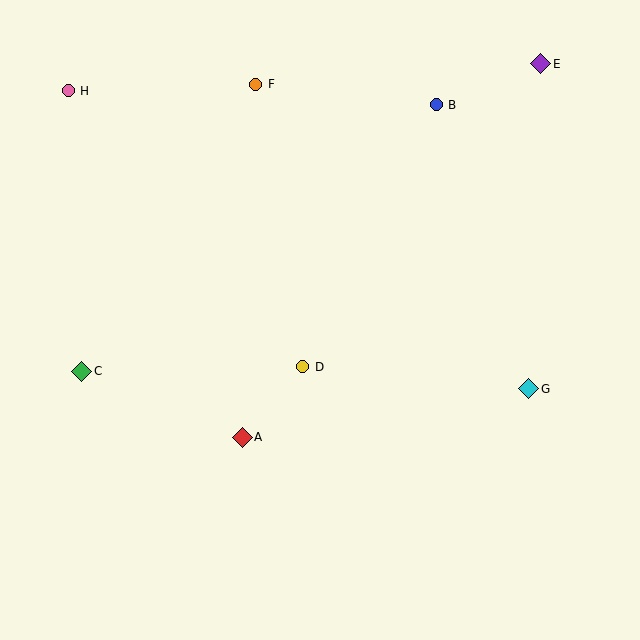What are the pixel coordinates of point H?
Point H is at (68, 91).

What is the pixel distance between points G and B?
The distance between G and B is 299 pixels.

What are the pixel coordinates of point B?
Point B is at (436, 105).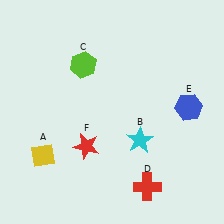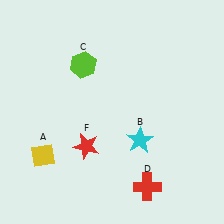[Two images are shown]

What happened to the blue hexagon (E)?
The blue hexagon (E) was removed in Image 2. It was in the top-right area of Image 1.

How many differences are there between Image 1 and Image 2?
There is 1 difference between the two images.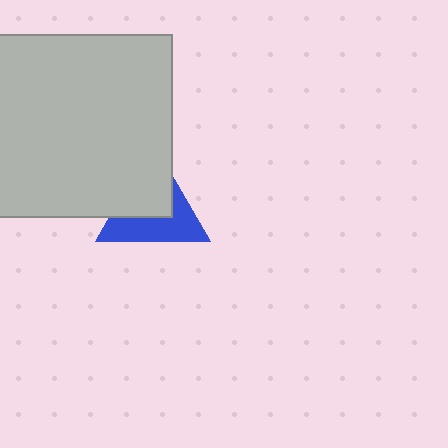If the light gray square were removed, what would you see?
You would see the complete blue triangle.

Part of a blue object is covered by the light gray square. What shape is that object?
It is a triangle.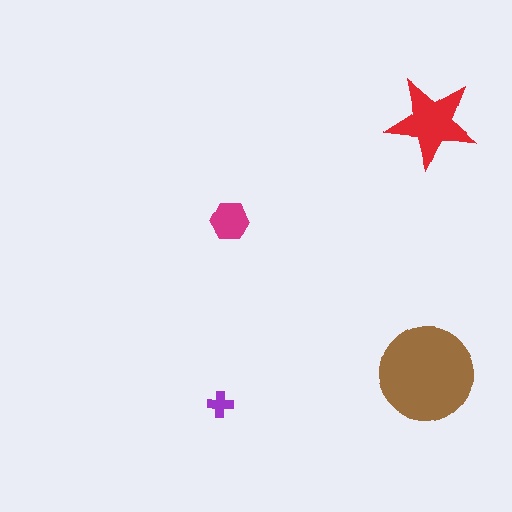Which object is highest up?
The red star is topmost.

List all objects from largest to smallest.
The brown circle, the red star, the magenta hexagon, the purple cross.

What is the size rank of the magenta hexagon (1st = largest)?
3rd.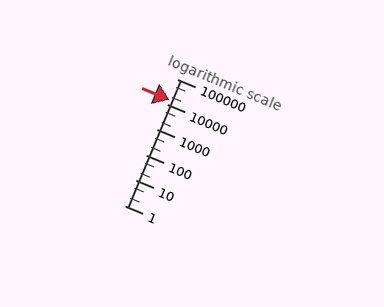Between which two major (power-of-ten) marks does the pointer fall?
The pointer is between 10000 and 100000.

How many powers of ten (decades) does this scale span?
The scale spans 5 decades, from 1 to 100000.